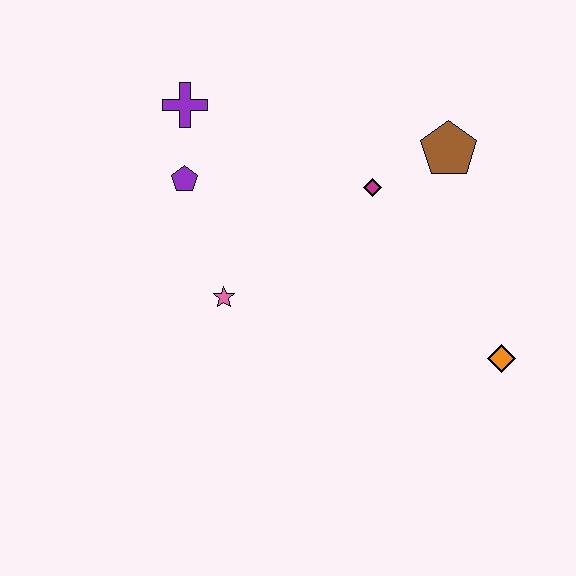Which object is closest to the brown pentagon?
The magenta diamond is closest to the brown pentagon.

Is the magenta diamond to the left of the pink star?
No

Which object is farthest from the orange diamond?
The purple cross is farthest from the orange diamond.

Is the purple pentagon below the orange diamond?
No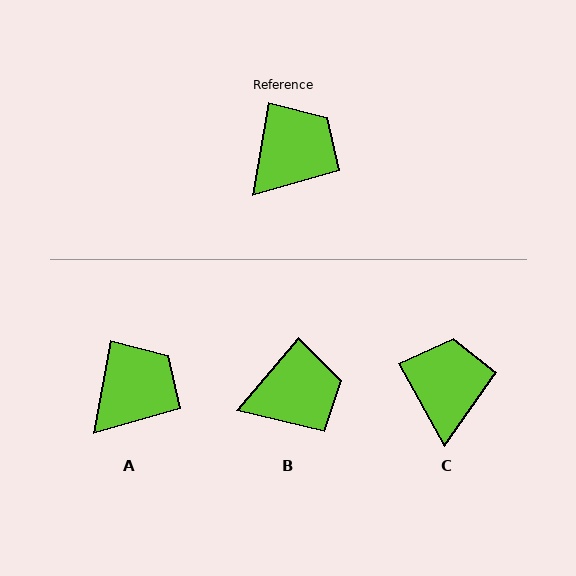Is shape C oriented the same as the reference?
No, it is off by about 39 degrees.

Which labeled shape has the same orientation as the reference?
A.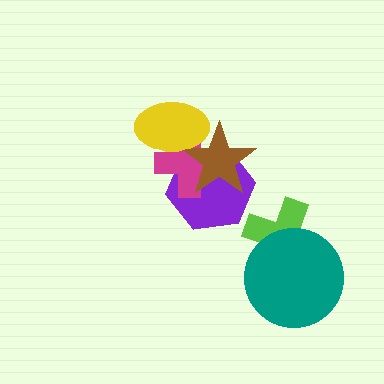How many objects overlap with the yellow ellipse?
3 objects overlap with the yellow ellipse.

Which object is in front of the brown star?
The yellow ellipse is in front of the brown star.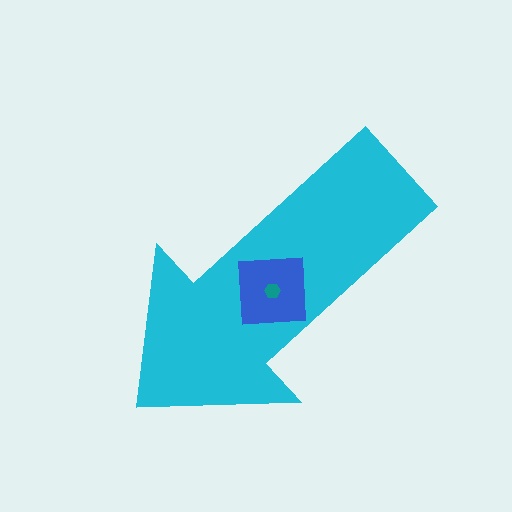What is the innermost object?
The teal hexagon.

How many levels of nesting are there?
3.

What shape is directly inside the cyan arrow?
The blue square.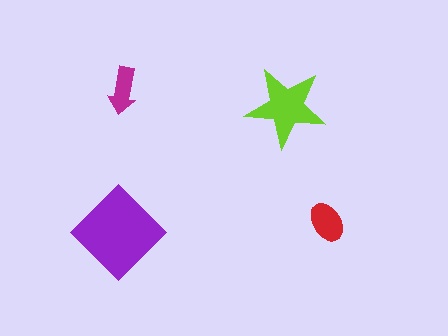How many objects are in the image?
There are 4 objects in the image.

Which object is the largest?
The purple diamond.